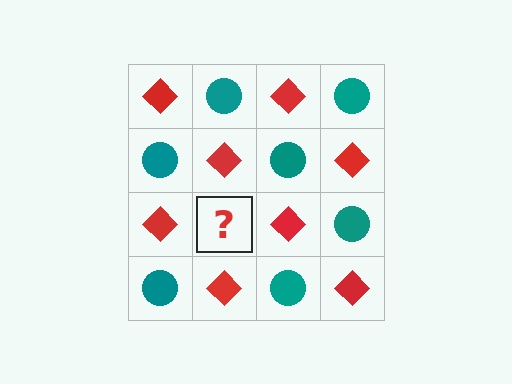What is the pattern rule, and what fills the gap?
The rule is that it alternates red diamond and teal circle in a checkerboard pattern. The gap should be filled with a teal circle.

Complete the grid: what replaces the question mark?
The question mark should be replaced with a teal circle.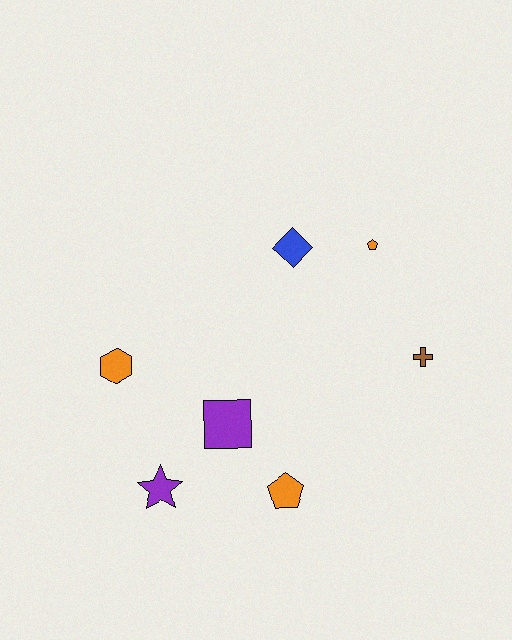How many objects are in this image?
There are 7 objects.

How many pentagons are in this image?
There are 2 pentagons.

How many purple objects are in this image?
There are 2 purple objects.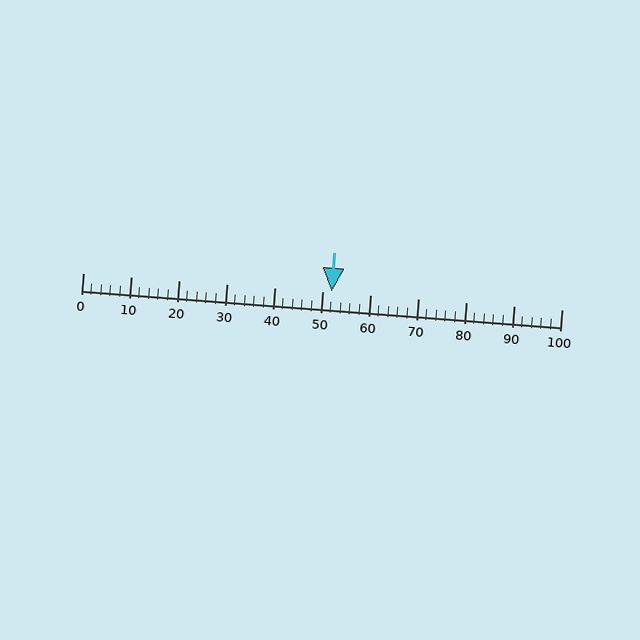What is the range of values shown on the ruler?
The ruler shows values from 0 to 100.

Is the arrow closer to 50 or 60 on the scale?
The arrow is closer to 50.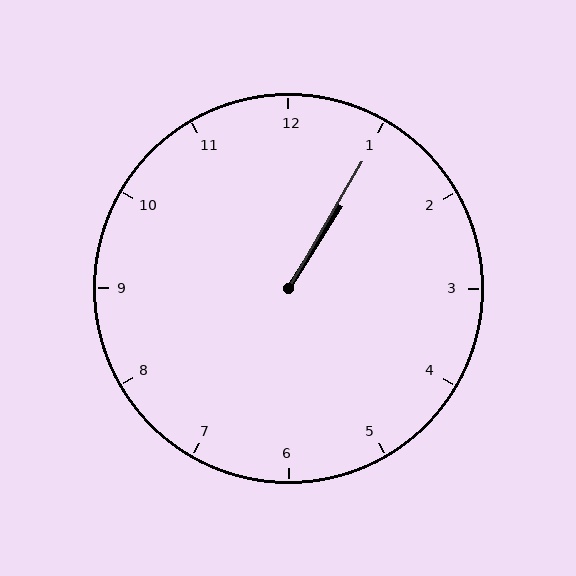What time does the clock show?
1:05.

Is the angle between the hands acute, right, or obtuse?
It is acute.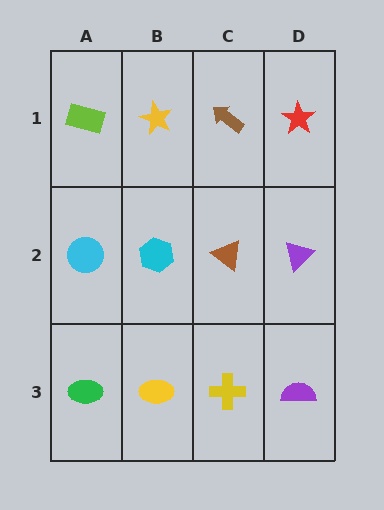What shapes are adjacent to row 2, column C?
A brown arrow (row 1, column C), a yellow cross (row 3, column C), a cyan hexagon (row 2, column B), a purple triangle (row 2, column D).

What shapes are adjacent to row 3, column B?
A cyan hexagon (row 2, column B), a green ellipse (row 3, column A), a yellow cross (row 3, column C).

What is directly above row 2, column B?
A yellow star.